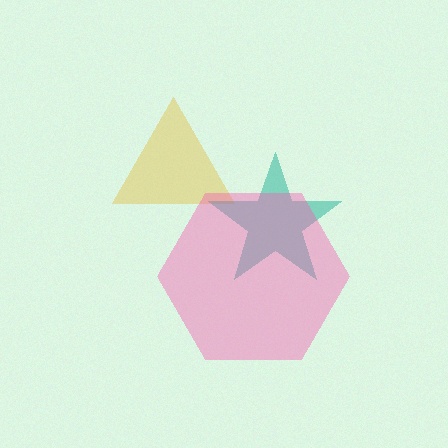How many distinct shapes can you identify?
There are 3 distinct shapes: a yellow triangle, a teal star, a pink hexagon.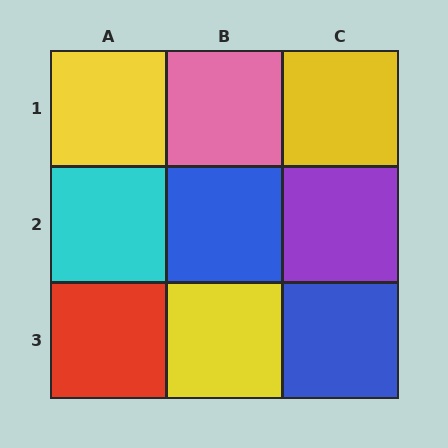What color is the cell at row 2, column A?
Cyan.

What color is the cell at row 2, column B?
Blue.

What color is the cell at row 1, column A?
Yellow.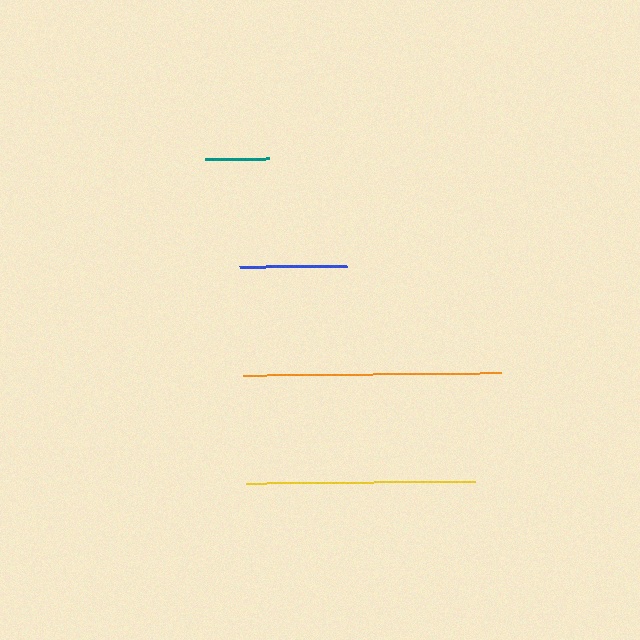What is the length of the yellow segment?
The yellow segment is approximately 229 pixels long.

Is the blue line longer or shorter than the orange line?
The orange line is longer than the blue line.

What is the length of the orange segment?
The orange segment is approximately 258 pixels long.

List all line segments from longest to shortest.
From longest to shortest: orange, yellow, blue, teal.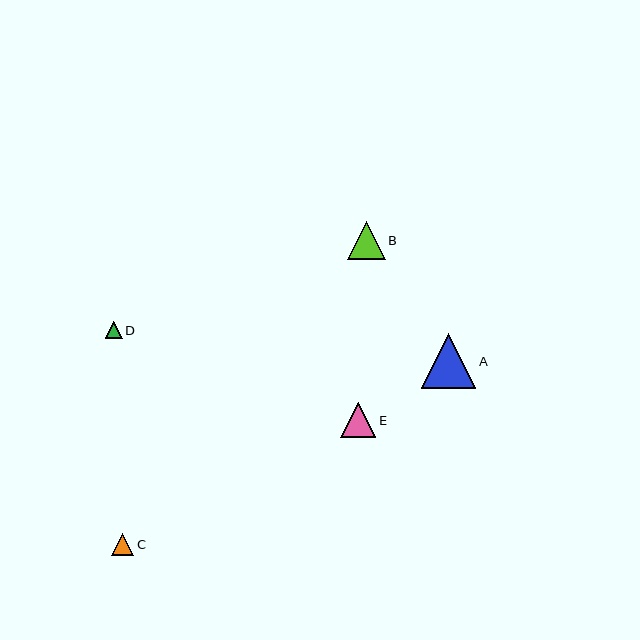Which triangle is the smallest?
Triangle D is the smallest with a size of approximately 17 pixels.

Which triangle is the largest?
Triangle A is the largest with a size of approximately 54 pixels.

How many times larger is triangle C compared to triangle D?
Triangle C is approximately 1.3 times the size of triangle D.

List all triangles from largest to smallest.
From largest to smallest: A, B, E, C, D.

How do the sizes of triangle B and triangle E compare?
Triangle B and triangle E are approximately the same size.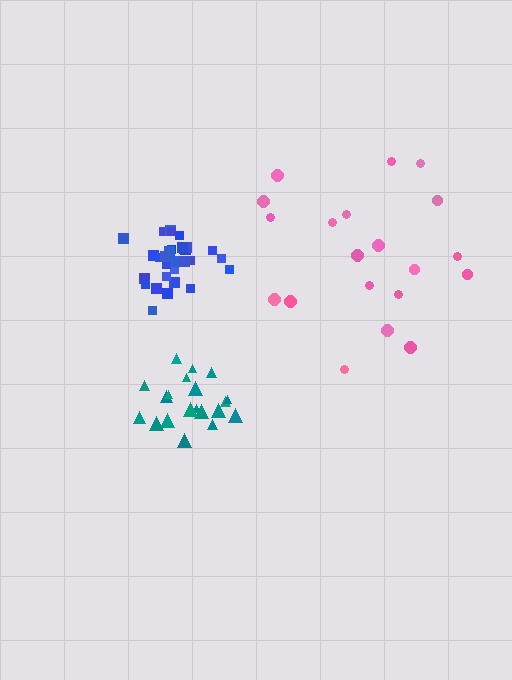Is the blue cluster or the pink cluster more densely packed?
Blue.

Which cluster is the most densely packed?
Blue.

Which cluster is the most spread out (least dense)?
Pink.